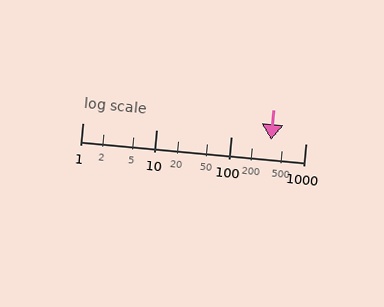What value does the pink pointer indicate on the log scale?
The pointer indicates approximately 350.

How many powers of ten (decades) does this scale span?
The scale spans 3 decades, from 1 to 1000.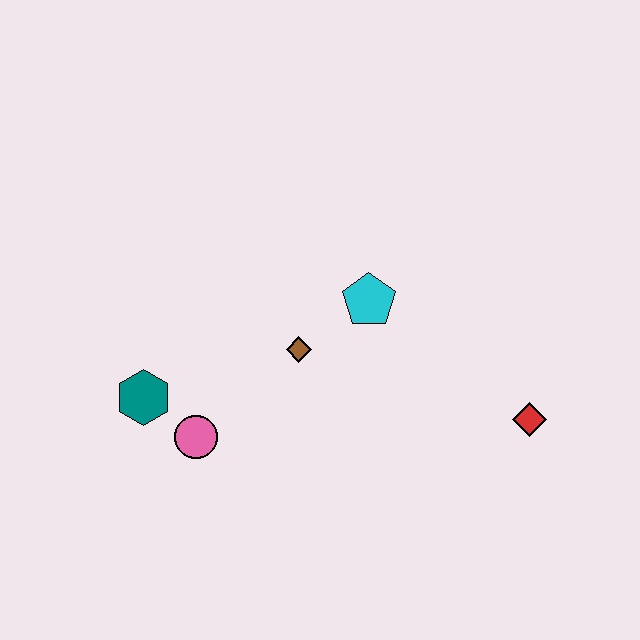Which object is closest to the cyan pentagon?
The brown diamond is closest to the cyan pentagon.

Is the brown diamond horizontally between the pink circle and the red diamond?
Yes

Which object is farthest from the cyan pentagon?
The teal hexagon is farthest from the cyan pentagon.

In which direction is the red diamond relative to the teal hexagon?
The red diamond is to the right of the teal hexagon.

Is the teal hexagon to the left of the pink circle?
Yes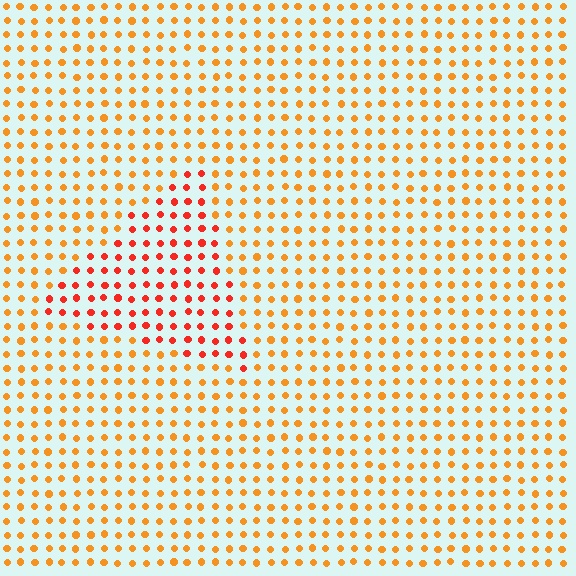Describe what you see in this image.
The image is filled with small orange elements in a uniform arrangement. A triangle-shaped region is visible where the elements are tinted to a slightly different hue, forming a subtle color boundary.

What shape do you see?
I see a triangle.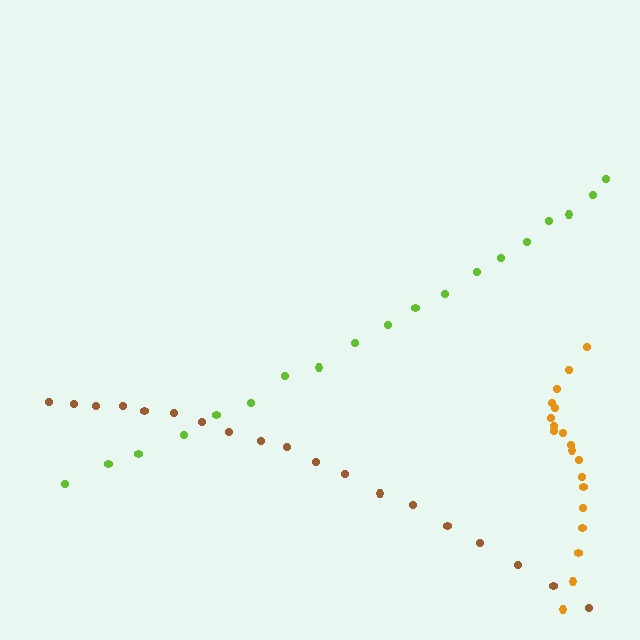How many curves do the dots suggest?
There are 3 distinct paths.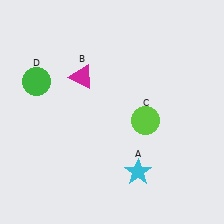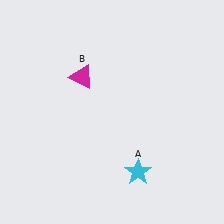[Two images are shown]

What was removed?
The lime circle (C), the green circle (D) were removed in Image 2.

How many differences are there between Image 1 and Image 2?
There are 2 differences between the two images.